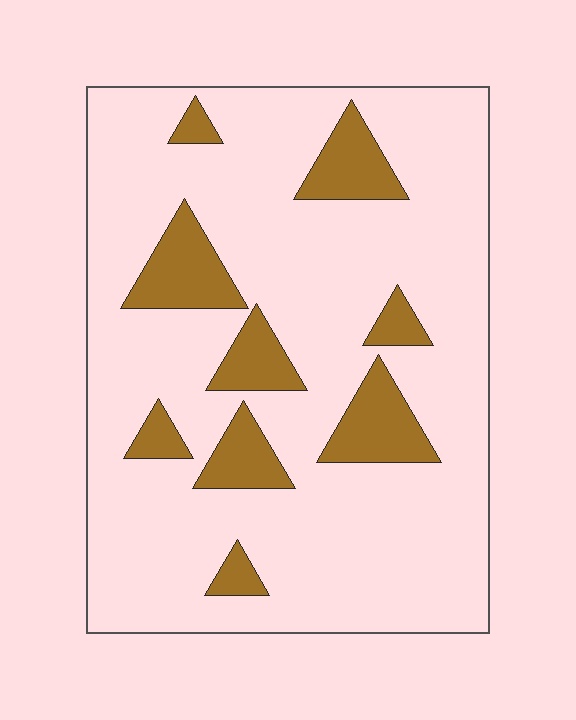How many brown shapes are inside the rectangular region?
9.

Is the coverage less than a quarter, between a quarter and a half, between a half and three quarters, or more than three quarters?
Less than a quarter.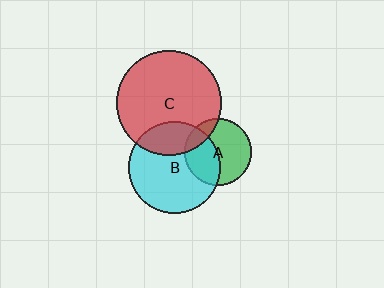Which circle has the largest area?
Circle C (red).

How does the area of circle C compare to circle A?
Approximately 2.5 times.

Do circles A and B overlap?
Yes.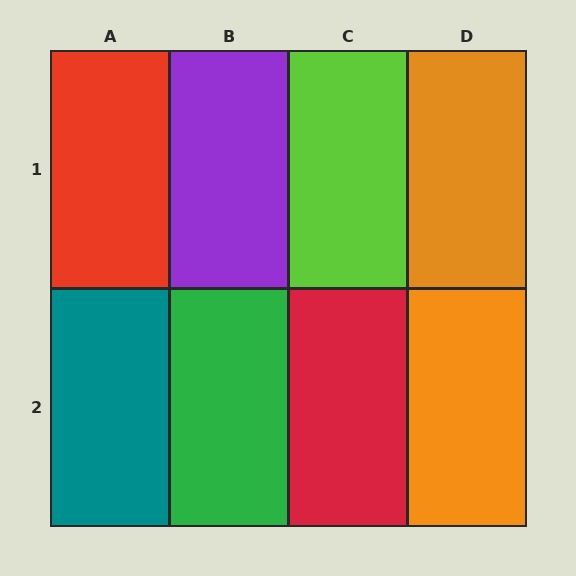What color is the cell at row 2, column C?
Red.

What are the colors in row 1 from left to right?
Red, purple, lime, orange.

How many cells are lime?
1 cell is lime.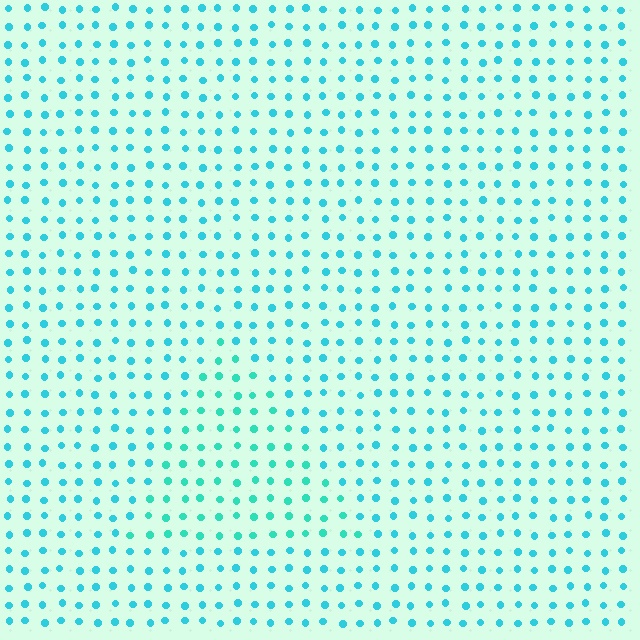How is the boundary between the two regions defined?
The boundary is defined purely by a slight shift in hue (about 19 degrees). Spacing, size, and orientation are identical on both sides.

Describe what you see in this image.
The image is filled with small cyan elements in a uniform arrangement. A triangle-shaped region is visible where the elements are tinted to a slightly different hue, forming a subtle color boundary.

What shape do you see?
I see a triangle.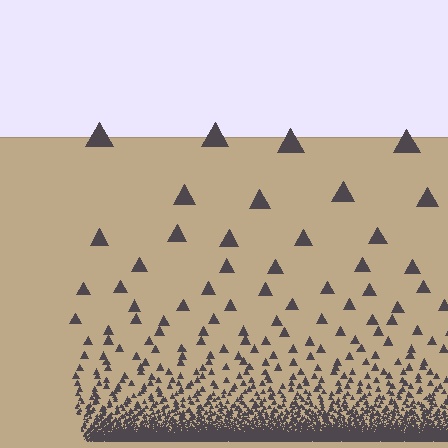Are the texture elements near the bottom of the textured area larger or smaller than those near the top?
Smaller. The gradient is inverted — elements near the bottom are smaller and denser.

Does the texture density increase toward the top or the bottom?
Density increases toward the bottom.